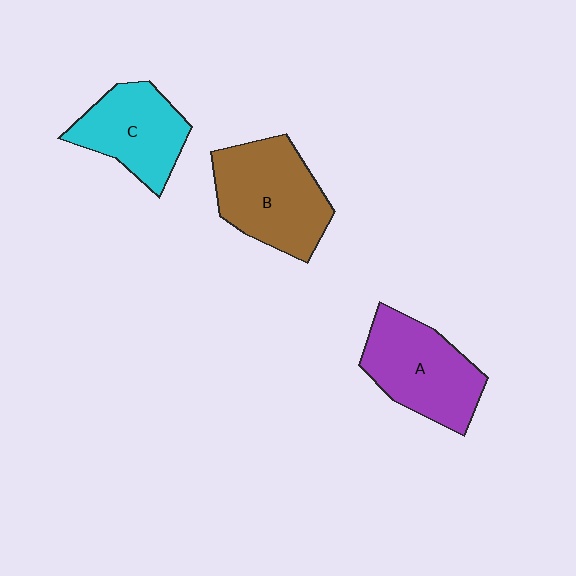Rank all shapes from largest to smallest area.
From largest to smallest: B (brown), A (purple), C (cyan).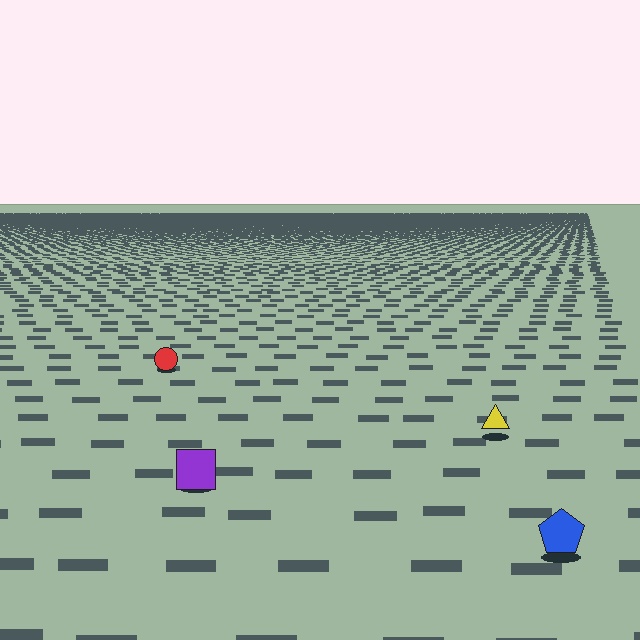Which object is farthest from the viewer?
The red circle is farthest from the viewer. It appears smaller and the ground texture around it is denser.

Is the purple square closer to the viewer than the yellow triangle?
Yes. The purple square is closer — you can tell from the texture gradient: the ground texture is coarser near it.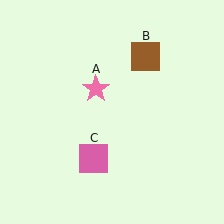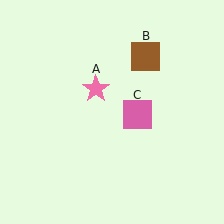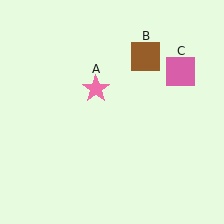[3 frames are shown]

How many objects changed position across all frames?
1 object changed position: pink square (object C).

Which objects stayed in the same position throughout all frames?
Pink star (object A) and brown square (object B) remained stationary.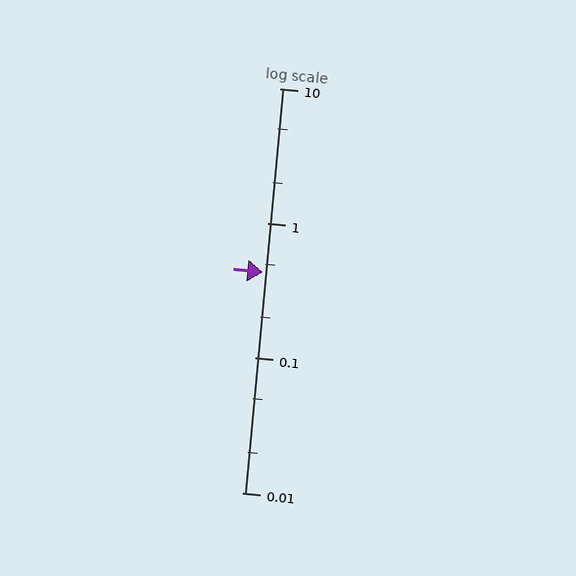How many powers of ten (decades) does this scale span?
The scale spans 3 decades, from 0.01 to 10.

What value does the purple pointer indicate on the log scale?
The pointer indicates approximately 0.43.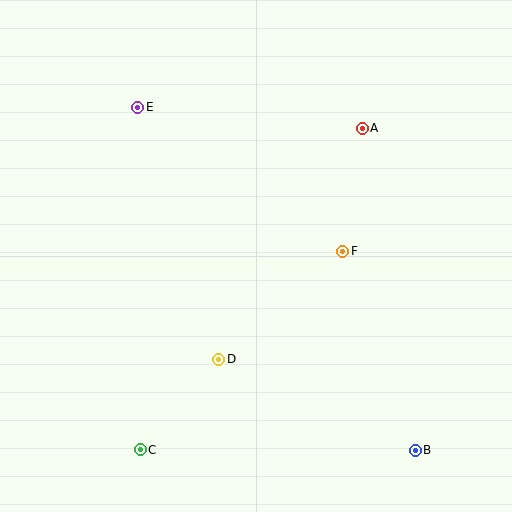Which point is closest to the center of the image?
Point F at (343, 251) is closest to the center.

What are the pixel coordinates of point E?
Point E is at (138, 107).